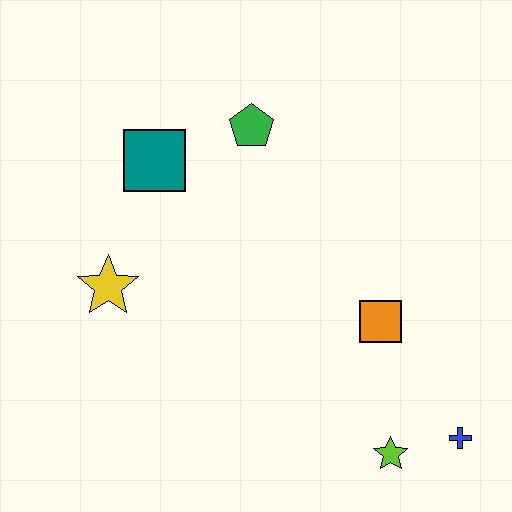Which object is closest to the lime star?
The blue cross is closest to the lime star.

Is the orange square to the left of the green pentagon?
No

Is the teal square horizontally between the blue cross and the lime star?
No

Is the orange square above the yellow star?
No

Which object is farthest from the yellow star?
The blue cross is farthest from the yellow star.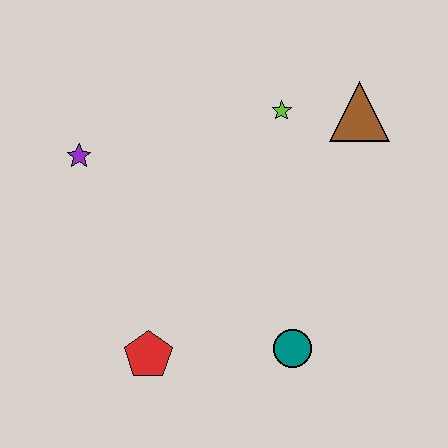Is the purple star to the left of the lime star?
Yes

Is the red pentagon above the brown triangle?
No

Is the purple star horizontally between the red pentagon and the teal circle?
No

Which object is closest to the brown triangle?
The lime star is closest to the brown triangle.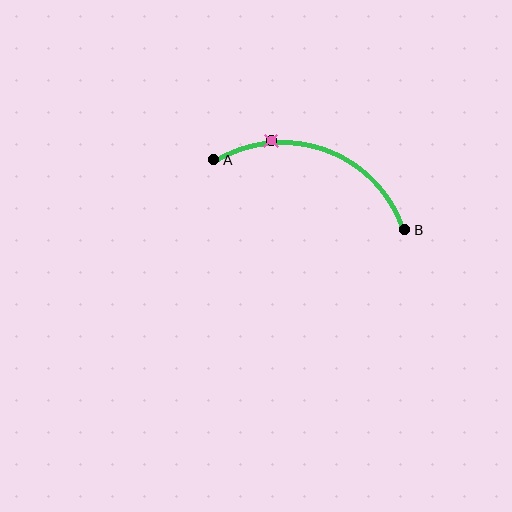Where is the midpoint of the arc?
The arc midpoint is the point on the curve farthest from the straight line joining A and B. It sits above that line.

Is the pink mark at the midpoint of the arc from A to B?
No. The pink mark lies on the arc but is closer to endpoint A. The arc midpoint would be at the point on the curve equidistant along the arc from both A and B.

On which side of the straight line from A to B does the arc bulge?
The arc bulges above the straight line connecting A and B.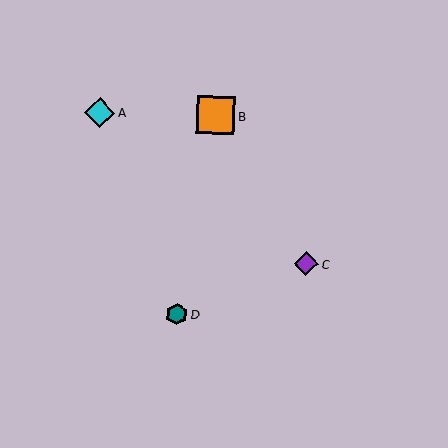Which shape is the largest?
The orange square (labeled B) is the largest.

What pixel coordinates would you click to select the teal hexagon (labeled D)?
Click at (177, 314) to select the teal hexagon D.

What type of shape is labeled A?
Shape A is a cyan diamond.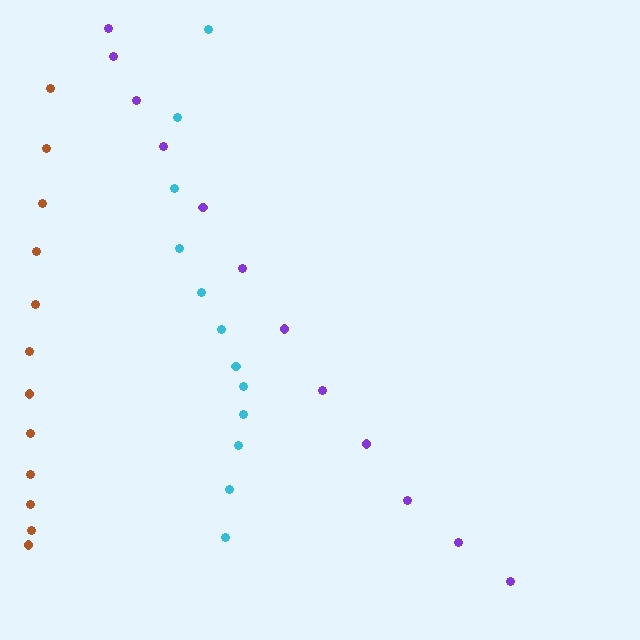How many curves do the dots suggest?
There are 3 distinct paths.